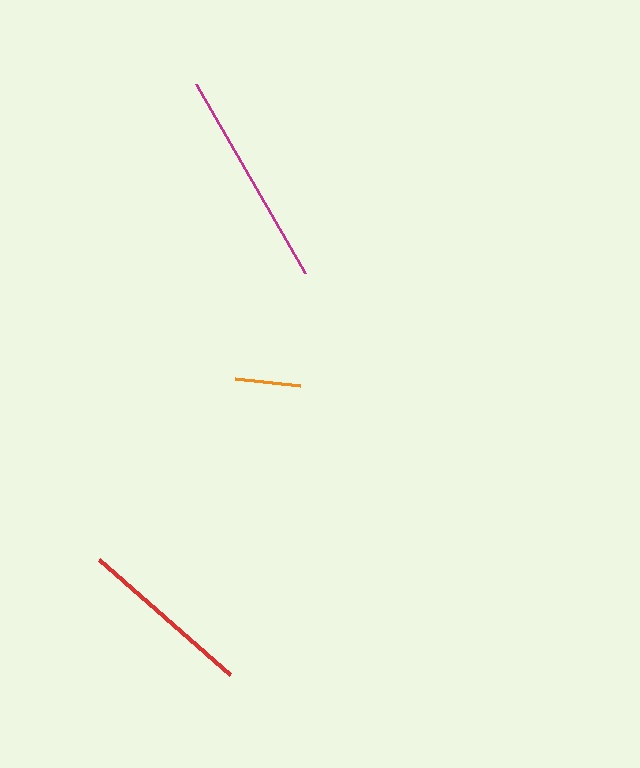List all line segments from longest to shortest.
From longest to shortest: magenta, red, orange.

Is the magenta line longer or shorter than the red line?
The magenta line is longer than the red line.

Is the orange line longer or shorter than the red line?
The red line is longer than the orange line.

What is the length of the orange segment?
The orange segment is approximately 66 pixels long.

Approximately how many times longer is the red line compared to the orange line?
The red line is approximately 2.7 times the length of the orange line.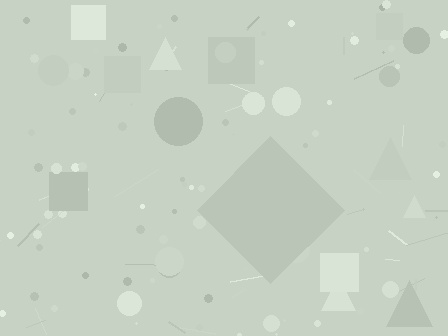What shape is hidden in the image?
A diamond is hidden in the image.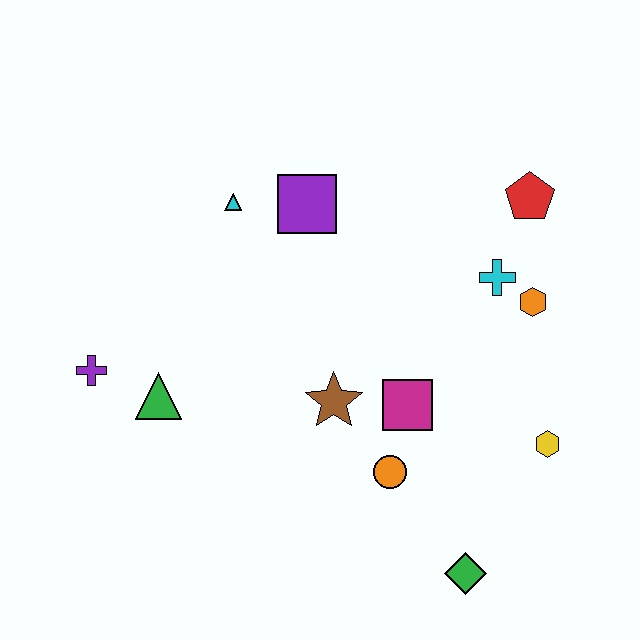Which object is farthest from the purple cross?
The red pentagon is farthest from the purple cross.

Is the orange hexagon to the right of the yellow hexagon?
No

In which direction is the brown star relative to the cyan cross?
The brown star is to the left of the cyan cross.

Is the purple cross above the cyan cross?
No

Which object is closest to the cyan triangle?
The purple square is closest to the cyan triangle.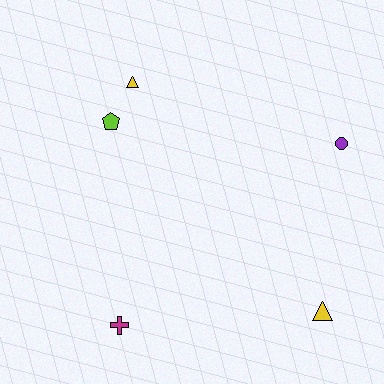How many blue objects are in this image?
There are no blue objects.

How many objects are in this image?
There are 5 objects.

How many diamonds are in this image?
There are no diamonds.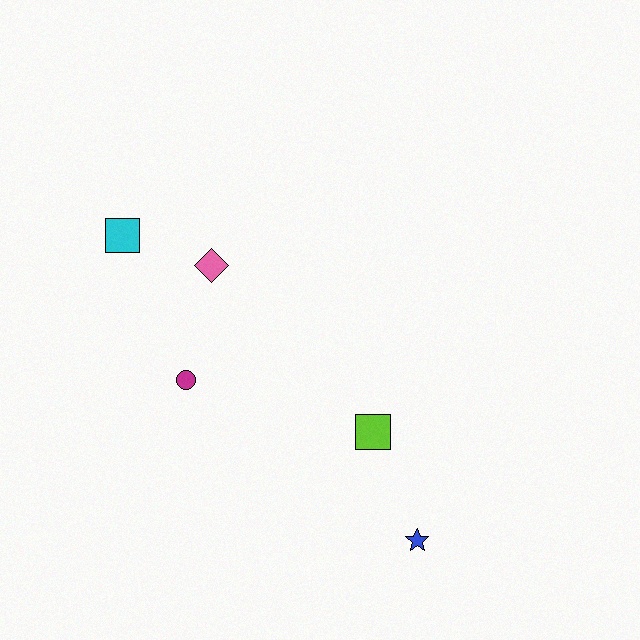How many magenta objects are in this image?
There is 1 magenta object.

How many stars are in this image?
There is 1 star.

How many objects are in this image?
There are 5 objects.